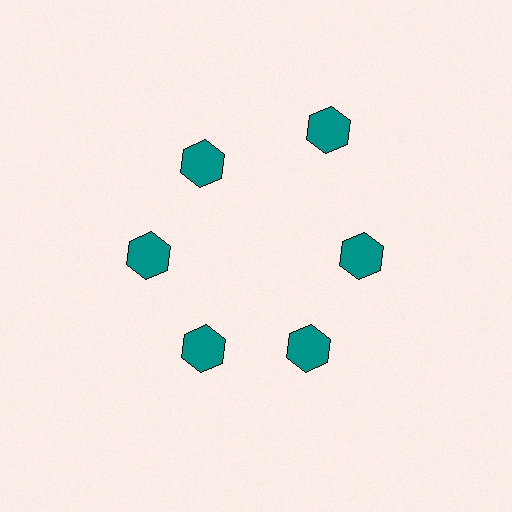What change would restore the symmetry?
The symmetry would be restored by moving it inward, back onto the ring so that all 6 hexagons sit at equal angles and equal distance from the center.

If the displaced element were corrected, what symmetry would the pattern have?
It would have 6-fold rotational symmetry — the pattern would map onto itself every 60 degrees.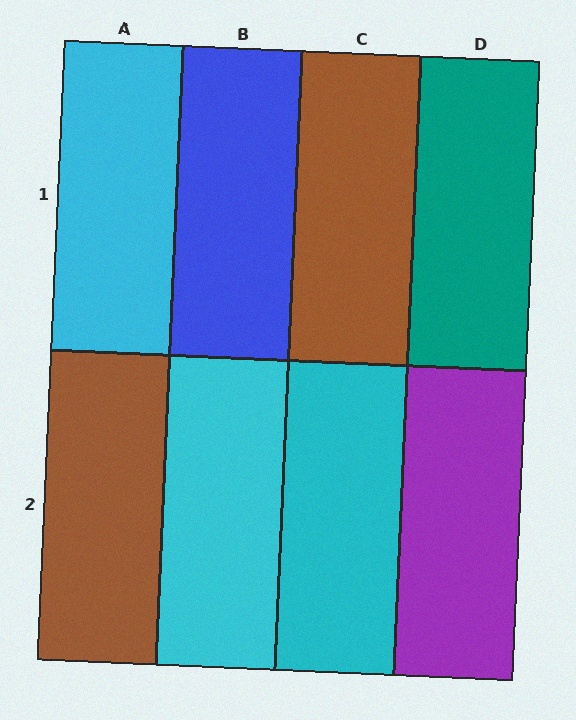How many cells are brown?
2 cells are brown.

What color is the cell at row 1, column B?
Blue.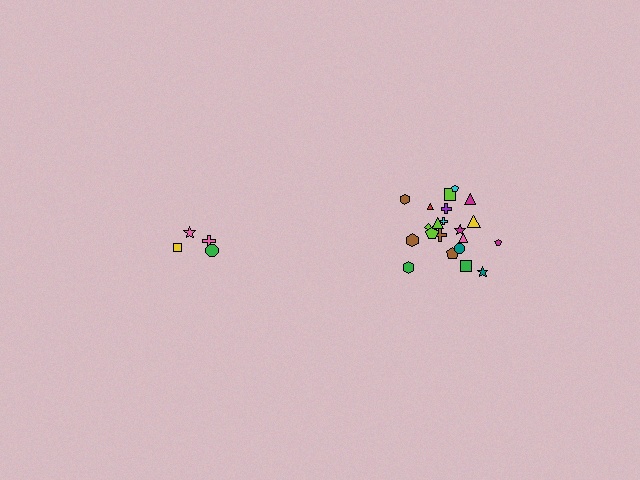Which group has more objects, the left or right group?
The right group.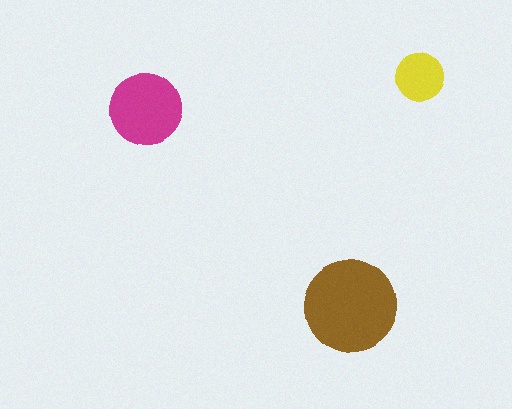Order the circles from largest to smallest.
the brown one, the magenta one, the yellow one.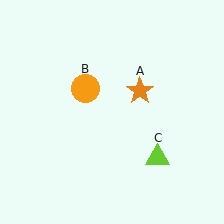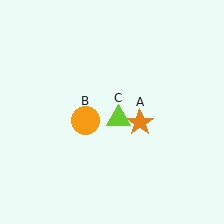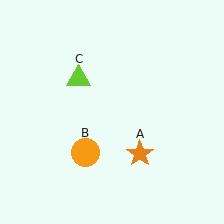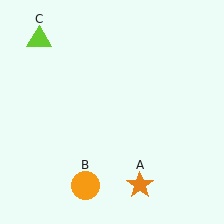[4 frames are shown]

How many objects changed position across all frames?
3 objects changed position: orange star (object A), orange circle (object B), lime triangle (object C).